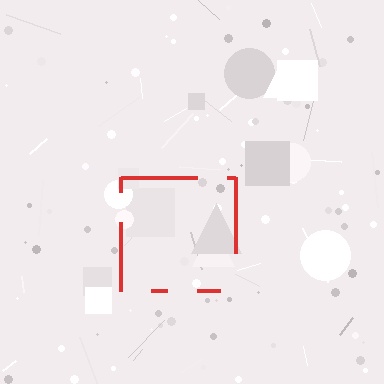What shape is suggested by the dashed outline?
The dashed outline suggests a square.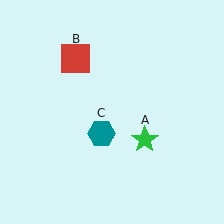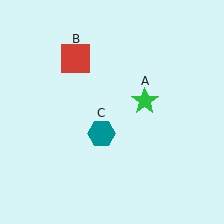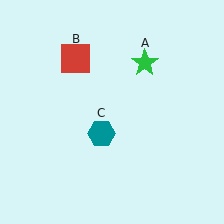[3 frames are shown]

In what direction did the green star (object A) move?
The green star (object A) moved up.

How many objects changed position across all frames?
1 object changed position: green star (object A).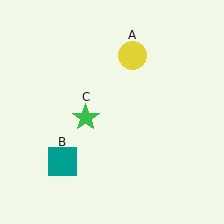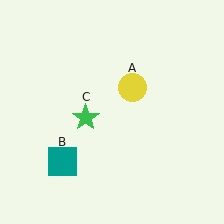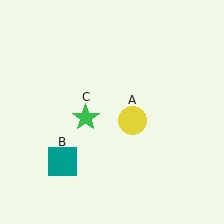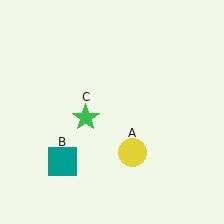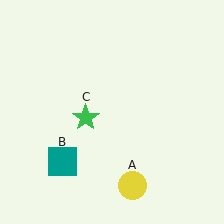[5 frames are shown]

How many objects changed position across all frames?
1 object changed position: yellow circle (object A).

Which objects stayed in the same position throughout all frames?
Teal square (object B) and green star (object C) remained stationary.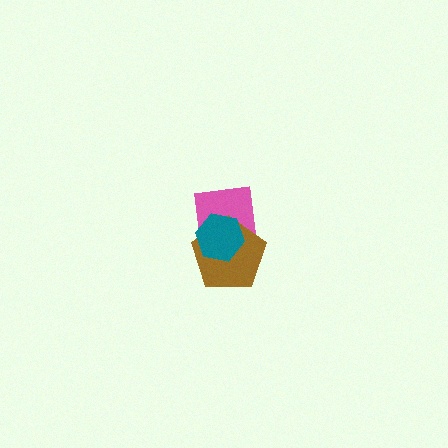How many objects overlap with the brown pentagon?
2 objects overlap with the brown pentagon.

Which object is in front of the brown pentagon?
The teal hexagon is in front of the brown pentagon.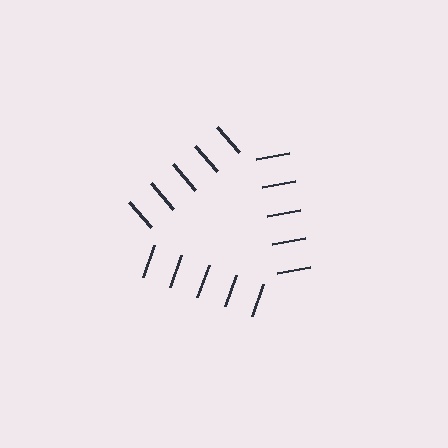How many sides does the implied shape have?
3 sides — the line-ends trace a triangle.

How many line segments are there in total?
15 — 5 along each of the 3 edges.